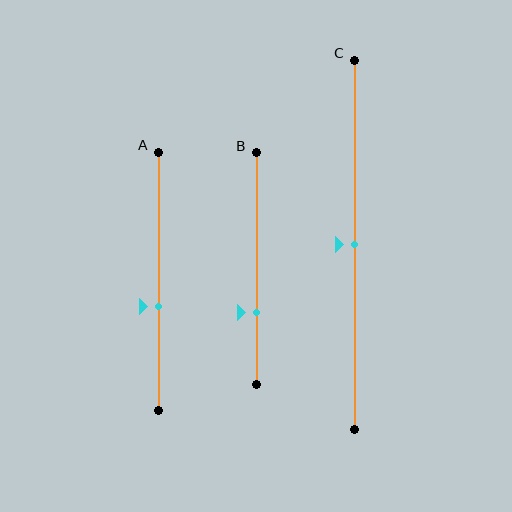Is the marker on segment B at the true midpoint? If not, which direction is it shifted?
No, the marker on segment B is shifted downward by about 19% of the segment length.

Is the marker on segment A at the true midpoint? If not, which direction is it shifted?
No, the marker on segment A is shifted downward by about 10% of the segment length.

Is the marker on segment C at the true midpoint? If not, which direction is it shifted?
Yes, the marker on segment C is at the true midpoint.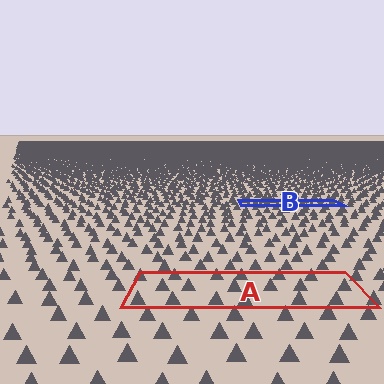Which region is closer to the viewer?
Region A is closer. The texture elements there are larger and more spread out.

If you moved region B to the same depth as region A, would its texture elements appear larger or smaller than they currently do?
They would appear larger. At a closer depth, the same texture elements are projected at a bigger on-screen size.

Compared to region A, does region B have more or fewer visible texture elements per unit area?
Region B has more texture elements per unit area — they are packed more densely because it is farther away.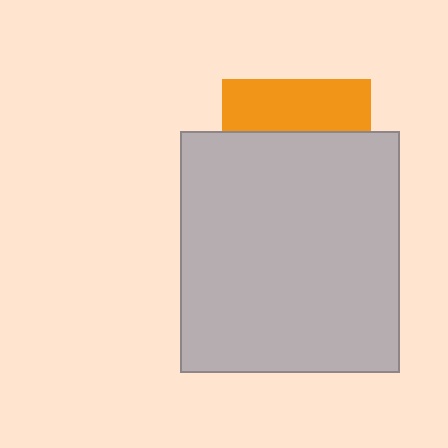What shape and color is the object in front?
The object in front is a light gray rectangle.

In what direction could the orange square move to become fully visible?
The orange square could move up. That would shift it out from behind the light gray rectangle entirely.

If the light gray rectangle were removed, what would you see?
You would see the complete orange square.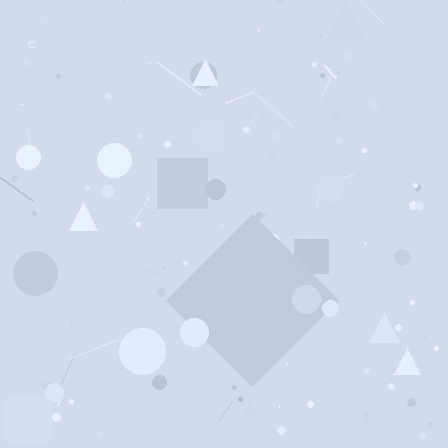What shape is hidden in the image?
A diamond is hidden in the image.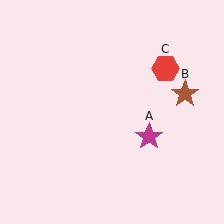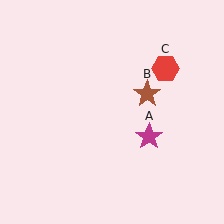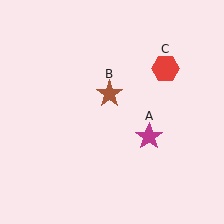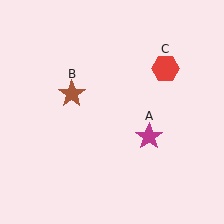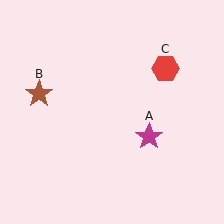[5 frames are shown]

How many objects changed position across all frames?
1 object changed position: brown star (object B).